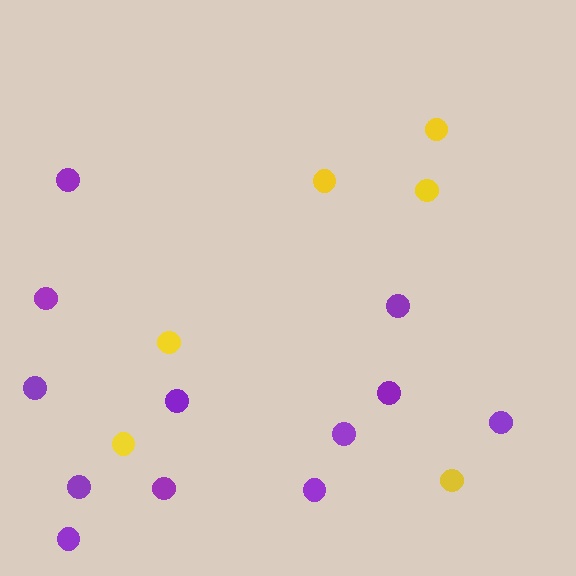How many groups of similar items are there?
There are 2 groups: one group of yellow circles (6) and one group of purple circles (12).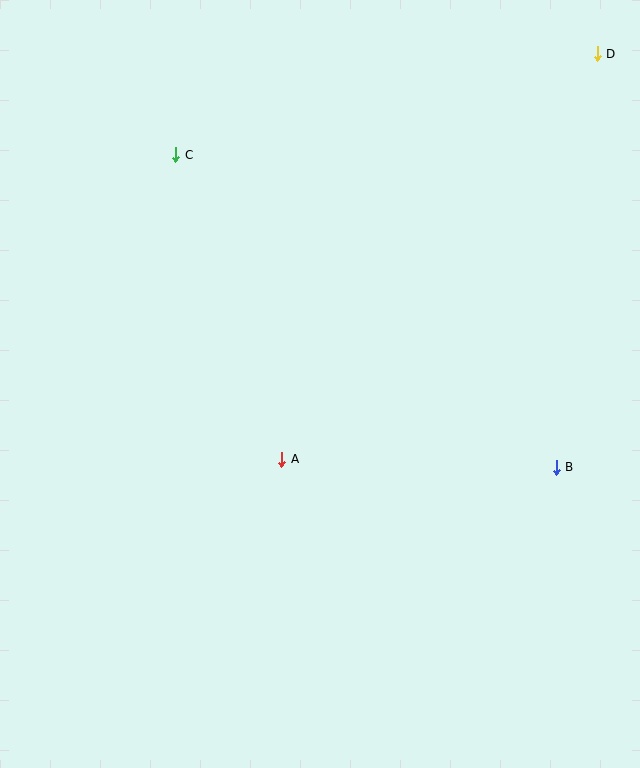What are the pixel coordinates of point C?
Point C is at (176, 155).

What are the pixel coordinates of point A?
Point A is at (282, 459).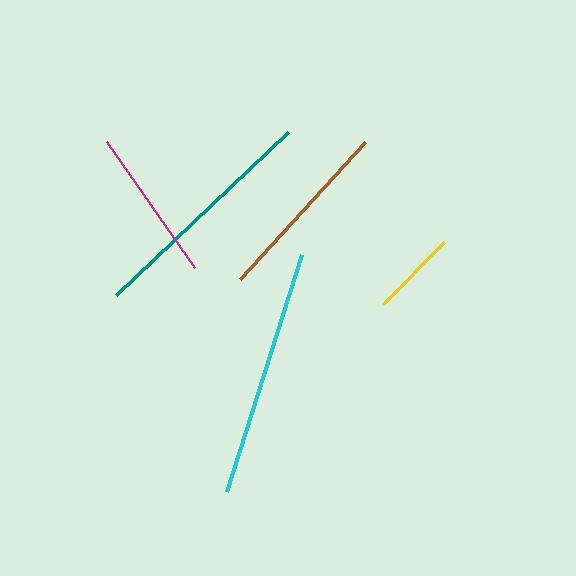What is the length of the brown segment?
The brown segment is approximately 186 pixels long.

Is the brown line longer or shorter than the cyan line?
The cyan line is longer than the brown line.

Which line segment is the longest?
The cyan line is the longest at approximately 249 pixels.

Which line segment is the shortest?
The yellow line is the shortest at approximately 87 pixels.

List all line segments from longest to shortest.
From longest to shortest: cyan, teal, brown, magenta, yellow.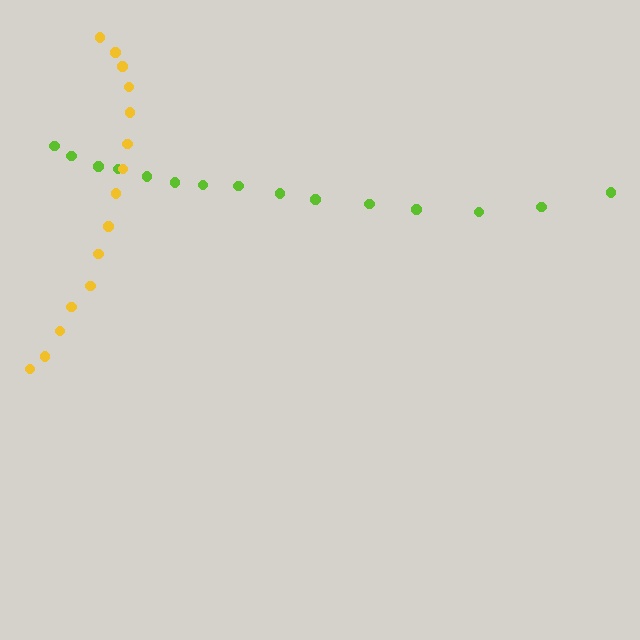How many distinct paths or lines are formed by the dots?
There are 2 distinct paths.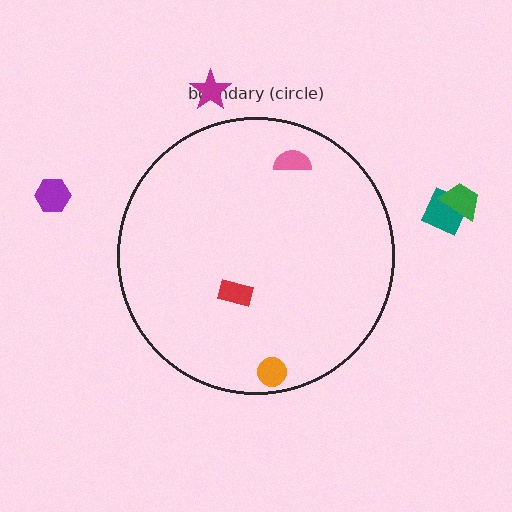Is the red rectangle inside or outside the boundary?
Inside.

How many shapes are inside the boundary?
3 inside, 4 outside.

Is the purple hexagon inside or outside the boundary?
Outside.